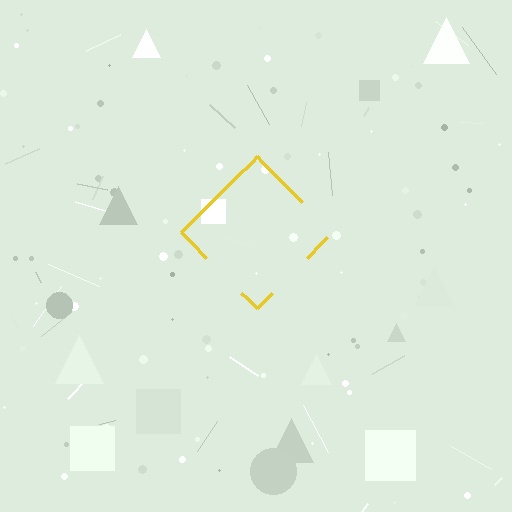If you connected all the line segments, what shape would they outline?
They would outline a diamond.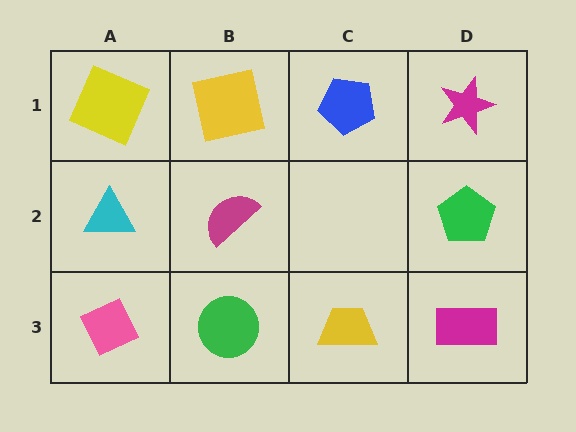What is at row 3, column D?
A magenta rectangle.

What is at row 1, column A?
A yellow square.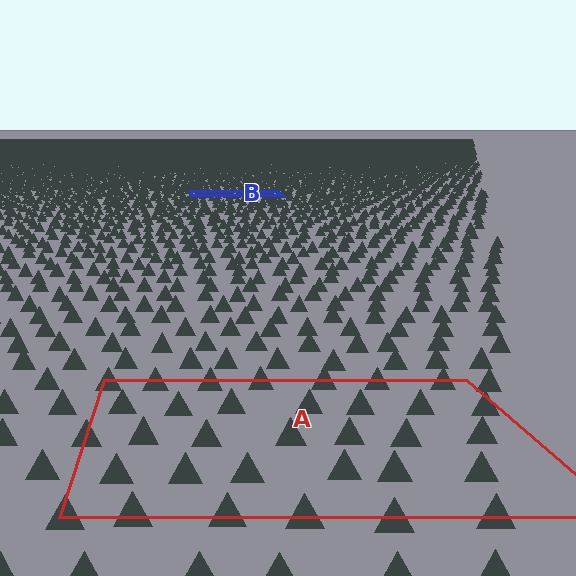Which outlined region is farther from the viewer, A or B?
Region B is farther from the viewer — the texture elements inside it appear smaller and more densely packed.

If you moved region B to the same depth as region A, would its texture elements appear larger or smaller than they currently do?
They would appear larger. At a closer depth, the same texture elements are projected at a bigger on-screen size.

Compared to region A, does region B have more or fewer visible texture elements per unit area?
Region B has more texture elements per unit area — they are packed more densely because it is farther away.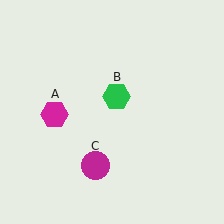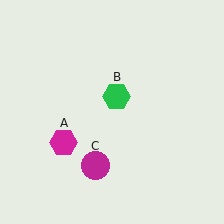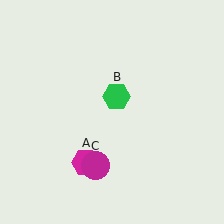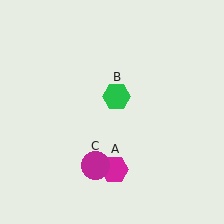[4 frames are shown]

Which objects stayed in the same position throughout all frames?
Green hexagon (object B) and magenta circle (object C) remained stationary.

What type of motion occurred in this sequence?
The magenta hexagon (object A) rotated counterclockwise around the center of the scene.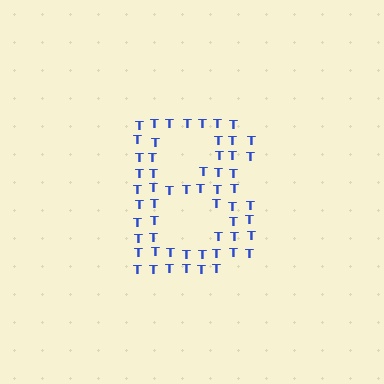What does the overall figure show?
The overall figure shows the letter B.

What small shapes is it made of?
It is made of small letter T's.